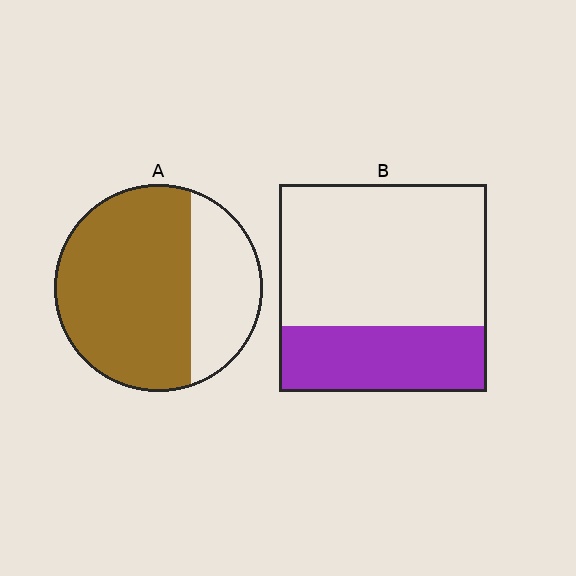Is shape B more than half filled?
No.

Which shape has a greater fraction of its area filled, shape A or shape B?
Shape A.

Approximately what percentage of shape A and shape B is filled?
A is approximately 70% and B is approximately 30%.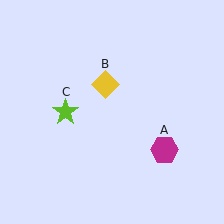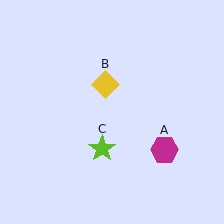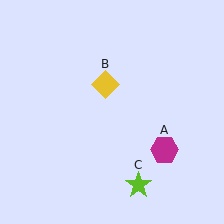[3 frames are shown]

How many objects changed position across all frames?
1 object changed position: lime star (object C).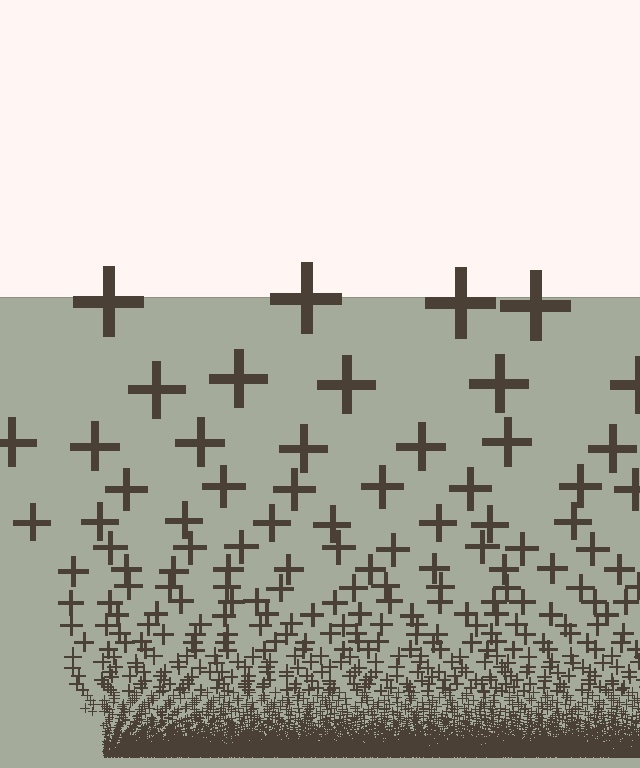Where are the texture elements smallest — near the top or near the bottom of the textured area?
Near the bottom.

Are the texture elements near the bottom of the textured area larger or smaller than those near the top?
Smaller. The gradient is inverted — elements near the bottom are smaller and denser.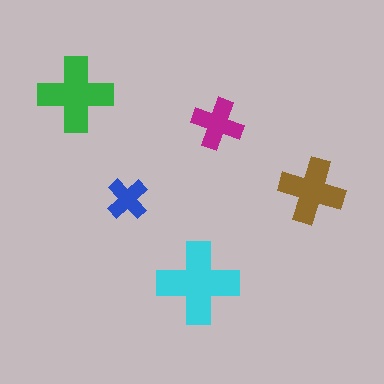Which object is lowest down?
The cyan cross is bottommost.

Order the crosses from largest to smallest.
the cyan one, the green one, the brown one, the magenta one, the blue one.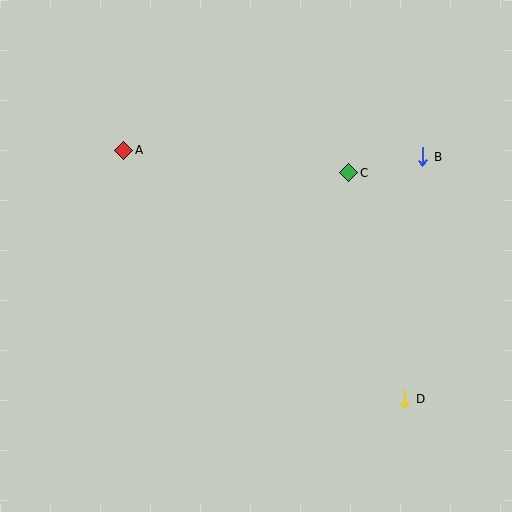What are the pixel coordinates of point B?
Point B is at (423, 157).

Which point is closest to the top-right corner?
Point B is closest to the top-right corner.